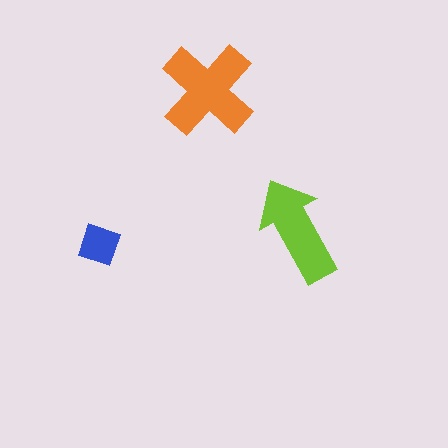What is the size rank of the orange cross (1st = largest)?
1st.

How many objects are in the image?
There are 3 objects in the image.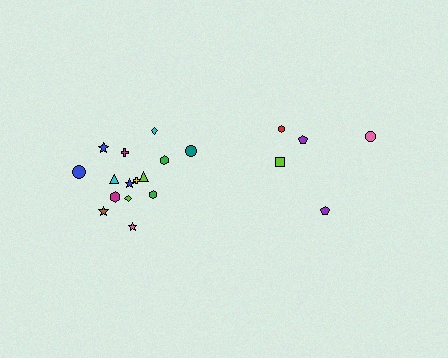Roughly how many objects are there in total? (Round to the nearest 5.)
Roughly 20 objects in total.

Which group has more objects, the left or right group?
The left group.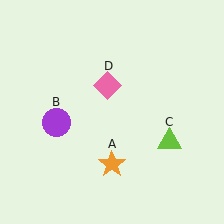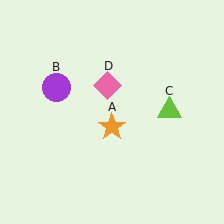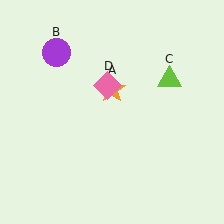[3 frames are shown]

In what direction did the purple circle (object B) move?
The purple circle (object B) moved up.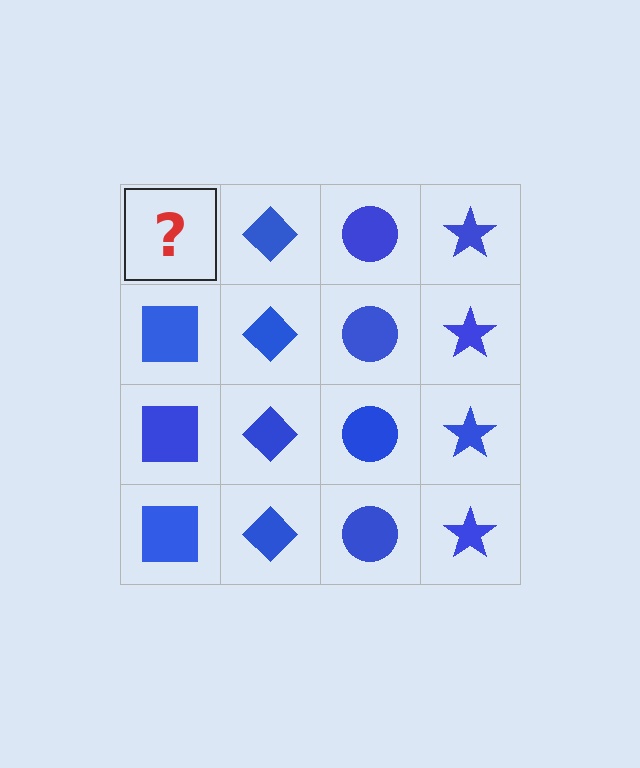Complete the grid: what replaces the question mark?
The question mark should be replaced with a blue square.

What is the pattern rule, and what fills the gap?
The rule is that each column has a consistent shape. The gap should be filled with a blue square.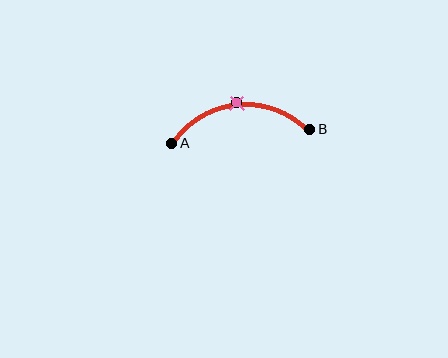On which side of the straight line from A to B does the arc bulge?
The arc bulges above the straight line connecting A and B.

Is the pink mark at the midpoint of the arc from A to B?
Yes. The pink mark lies on the arc at equal arc-length from both A and B — it is the arc midpoint.